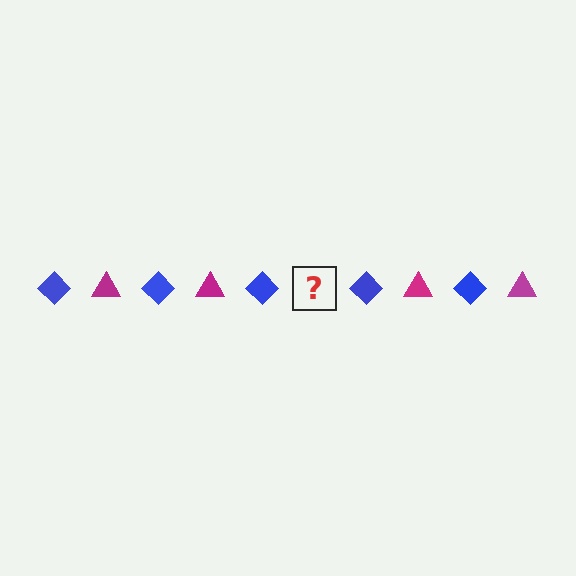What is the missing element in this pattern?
The missing element is a magenta triangle.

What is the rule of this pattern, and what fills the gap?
The rule is that the pattern alternates between blue diamond and magenta triangle. The gap should be filled with a magenta triangle.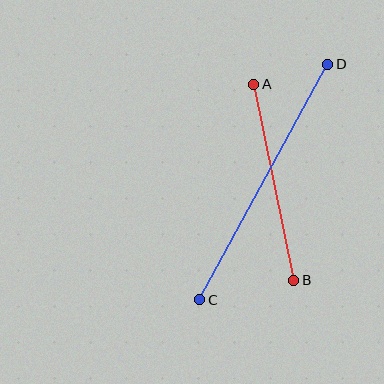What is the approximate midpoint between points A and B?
The midpoint is at approximately (274, 182) pixels.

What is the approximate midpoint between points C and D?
The midpoint is at approximately (264, 182) pixels.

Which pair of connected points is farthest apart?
Points C and D are farthest apart.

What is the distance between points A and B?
The distance is approximately 200 pixels.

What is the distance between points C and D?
The distance is approximately 268 pixels.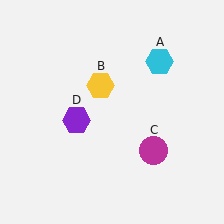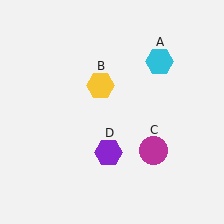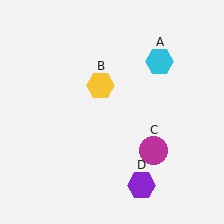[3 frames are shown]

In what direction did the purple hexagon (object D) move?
The purple hexagon (object D) moved down and to the right.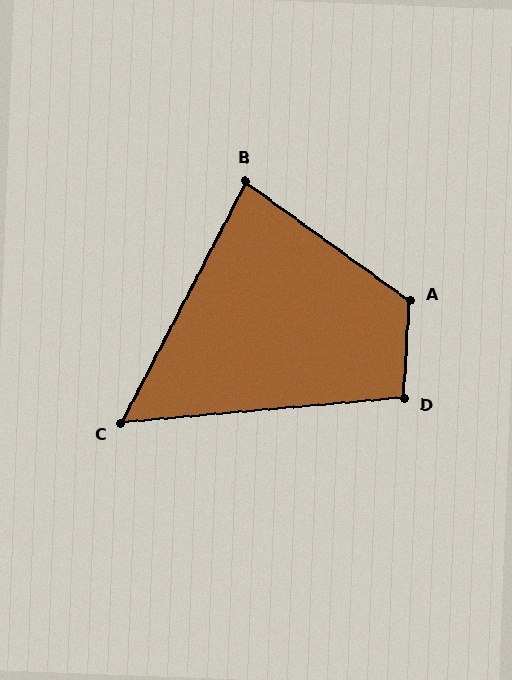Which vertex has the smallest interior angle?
C, at approximately 58 degrees.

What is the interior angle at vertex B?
Approximately 81 degrees (acute).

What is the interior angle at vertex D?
Approximately 99 degrees (obtuse).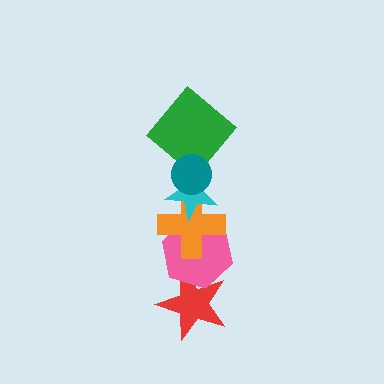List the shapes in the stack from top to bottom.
From top to bottom: the teal circle, the green diamond, the cyan star, the orange cross, the pink hexagon, the red star.